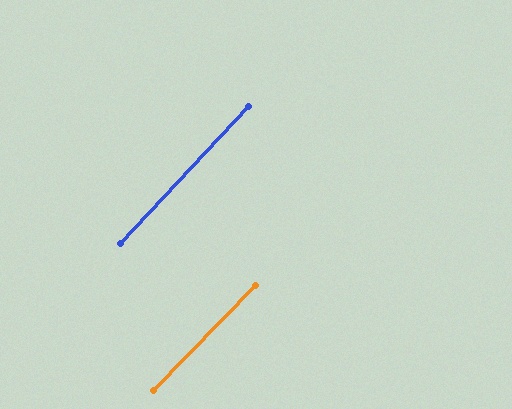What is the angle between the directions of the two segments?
Approximately 1 degree.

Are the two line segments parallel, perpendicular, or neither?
Parallel — their directions differ by only 1.2°.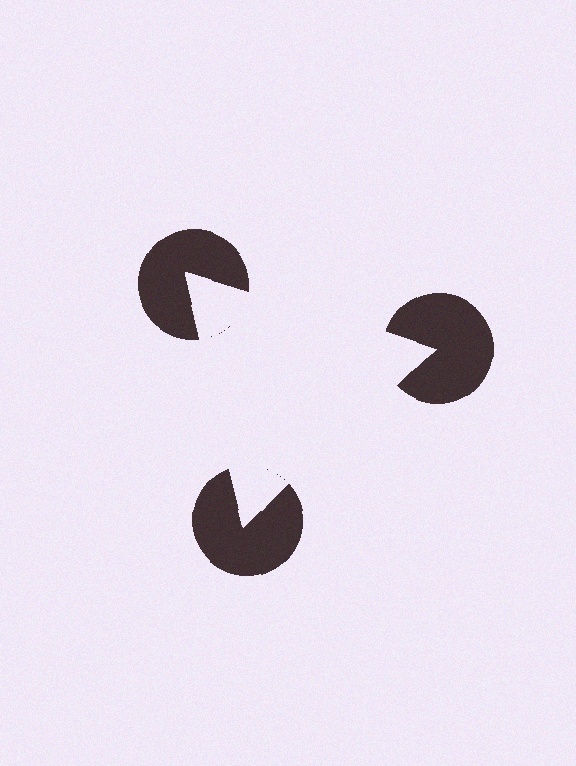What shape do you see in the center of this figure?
An illusory triangle — its edges are inferred from the aligned wedge cuts in the pac-man discs, not physically drawn.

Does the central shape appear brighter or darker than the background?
It typically appears slightly brighter than the background, even though no actual brightness change is drawn.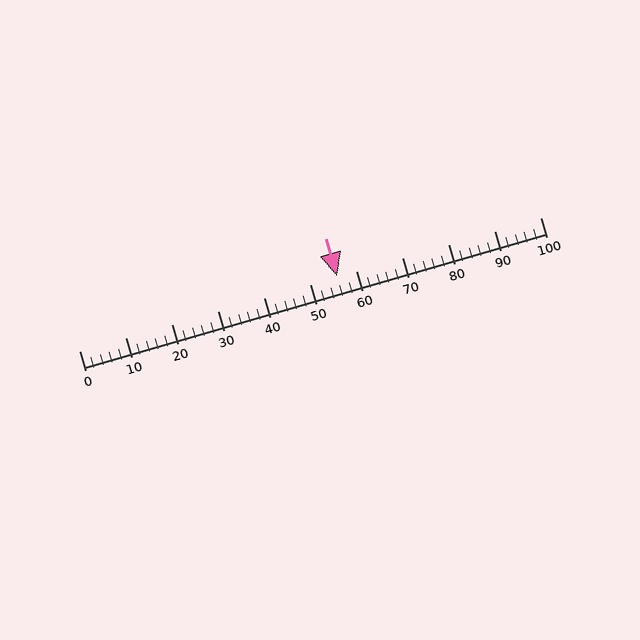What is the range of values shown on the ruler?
The ruler shows values from 0 to 100.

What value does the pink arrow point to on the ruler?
The pink arrow points to approximately 56.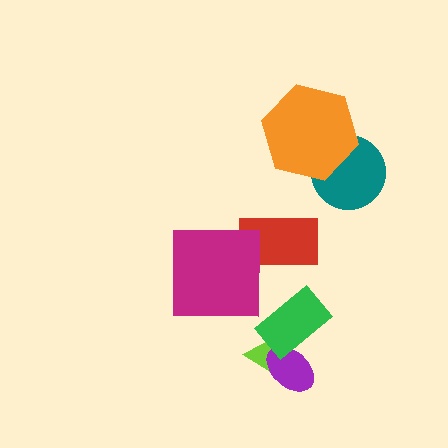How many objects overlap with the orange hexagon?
1 object overlaps with the orange hexagon.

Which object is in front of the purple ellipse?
The green rectangle is in front of the purple ellipse.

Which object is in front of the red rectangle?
The magenta square is in front of the red rectangle.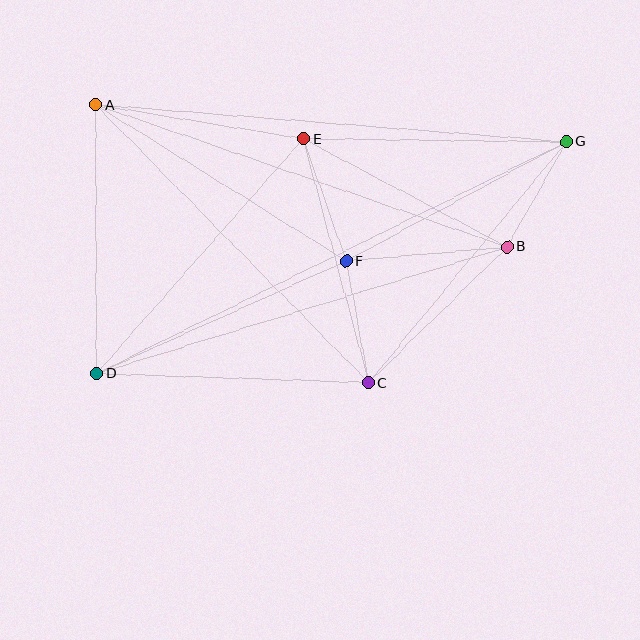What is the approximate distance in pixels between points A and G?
The distance between A and G is approximately 472 pixels.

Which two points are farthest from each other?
Points D and G are farthest from each other.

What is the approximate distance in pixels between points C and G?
The distance between C and G is approximately 312 pixels.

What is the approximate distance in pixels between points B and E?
The distance between B and E is approximately 230 pixels.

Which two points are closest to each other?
Points B and G are closest to each other.